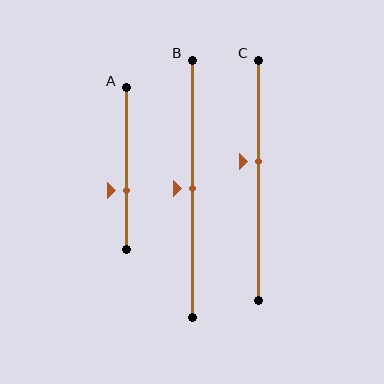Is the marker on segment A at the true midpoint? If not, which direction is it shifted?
No, the marker on segment A is shifted downward by about 13% of the segment length.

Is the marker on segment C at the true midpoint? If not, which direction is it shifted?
No, the marker on segment C is shifted upward by about 8% of the segment length.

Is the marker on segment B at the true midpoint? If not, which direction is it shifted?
Yes, the marker on segment B is at the true midpoint.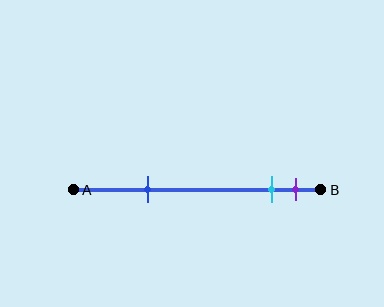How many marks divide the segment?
There are 3 marks dividing the segment.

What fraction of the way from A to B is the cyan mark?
The cyan mark is approximately 80% (0.8) of the way from A to B.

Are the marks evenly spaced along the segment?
No, the marks are not evenly spaced.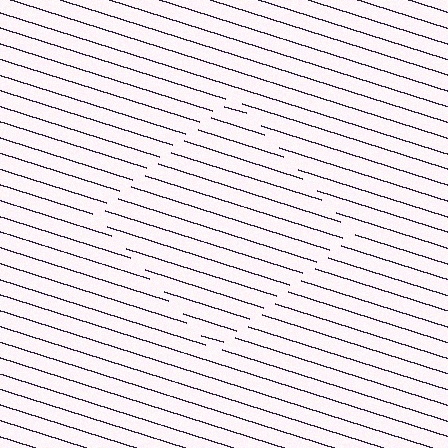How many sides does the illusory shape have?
4 sides — the line-ends trace a square.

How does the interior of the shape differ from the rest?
The interior of the shape contains the same grating, shifted by half a period — the contour is defined by the phase discontinuity where line-ends from the inner and outer gratings abut.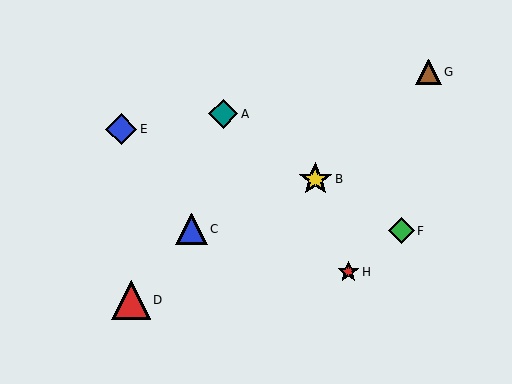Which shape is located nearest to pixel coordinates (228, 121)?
The teal diamond (labeled A) at (223, 114) is nearest to that location.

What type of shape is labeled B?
Shape B is a yellow star.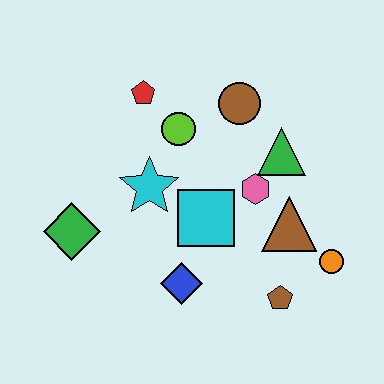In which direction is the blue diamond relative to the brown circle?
The blue diamond is below the brown circle.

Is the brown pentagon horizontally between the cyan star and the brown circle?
No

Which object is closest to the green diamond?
The cyan star is closest to the green diamond.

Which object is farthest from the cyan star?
The orange circle is farthest from the cyan star.